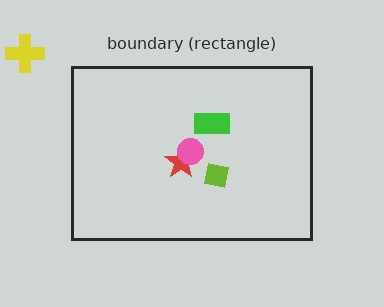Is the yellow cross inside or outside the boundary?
Outside.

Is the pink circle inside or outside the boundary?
Inside.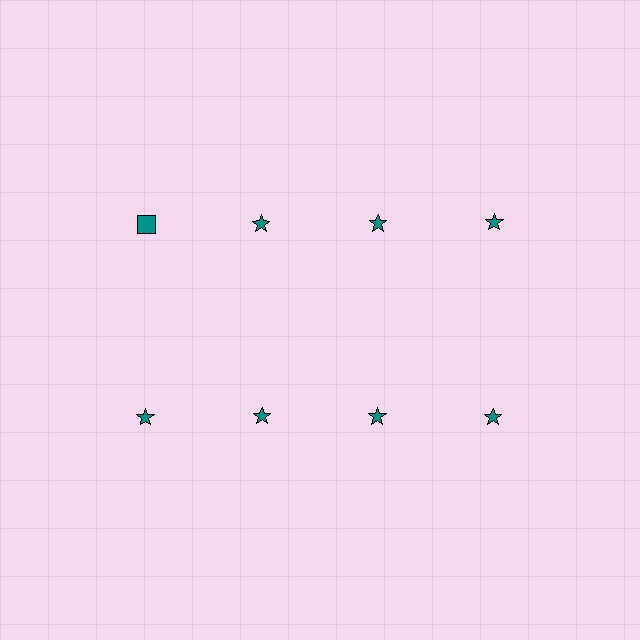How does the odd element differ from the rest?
It has a different shape: square instead of star.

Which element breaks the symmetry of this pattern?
The teal square in the top row, leftmost column breaks the symmetry. All other shapes are teal stars.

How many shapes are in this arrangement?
There are 8 shapes arranged in a grid pattern.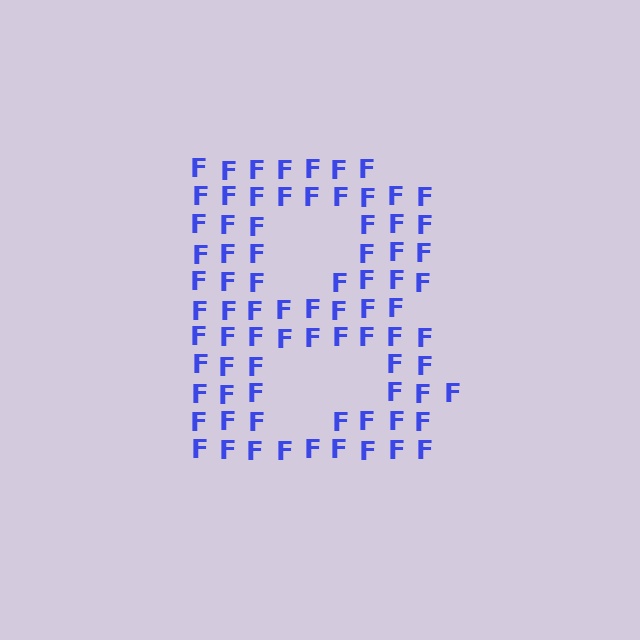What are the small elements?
The small elements are letter F's.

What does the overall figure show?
The overall figure shows the letter B.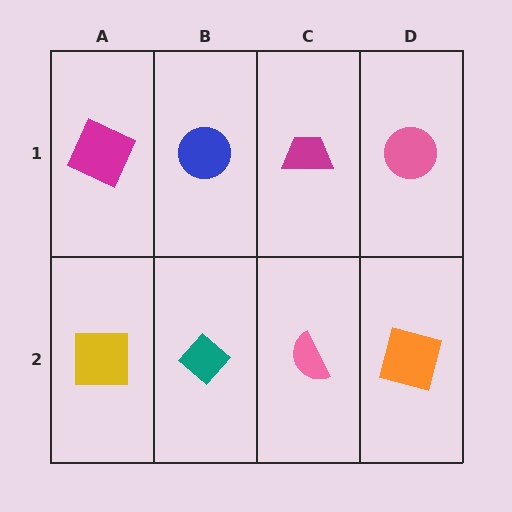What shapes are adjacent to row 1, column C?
A pink semicircle (row 2, column C), a blue circle (row 1, column B), a pink circle (row 1, column D).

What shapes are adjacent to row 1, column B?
A teal diamond (row 2, column B), a magenta square (row 1, column A), a magenta trapezoid (row 1, column C).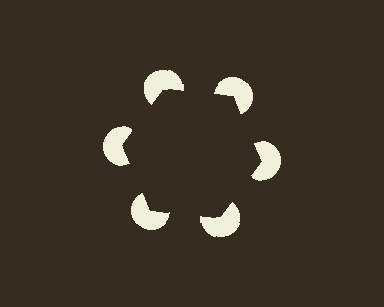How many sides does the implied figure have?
6 sides.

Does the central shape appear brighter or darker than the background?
It typically appears slightly darker than the background, even though no actual brightness change is drawn.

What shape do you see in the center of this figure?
An illusory hexagon — its edges are inferred from the aligned wedge cuts in the pac-man discs, not physically drawn.